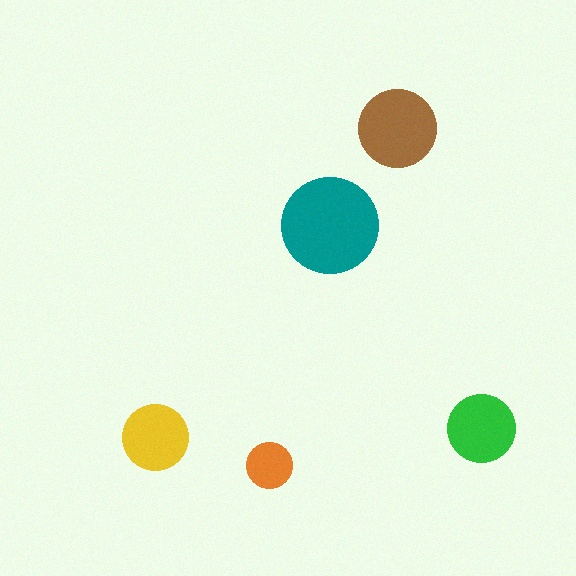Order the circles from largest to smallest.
the teal one, the brown one, the green one, the yellow one, the orange one.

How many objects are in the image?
There are 5 objects in the image.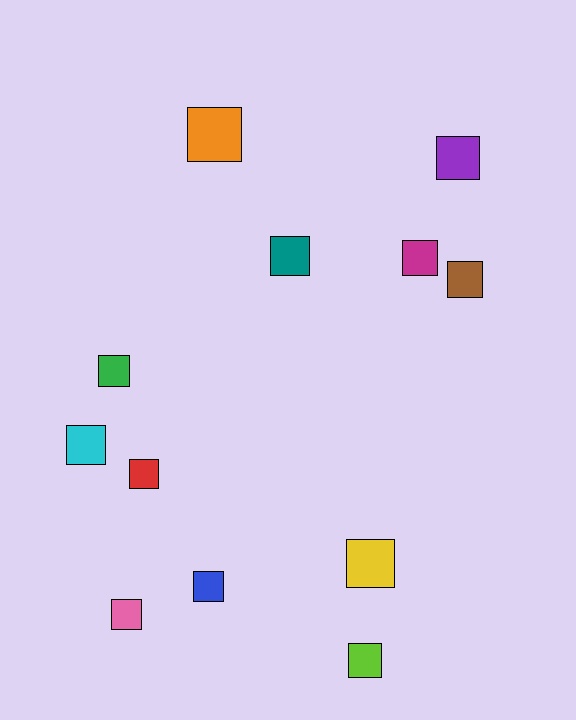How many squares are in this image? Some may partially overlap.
There are 12 squares.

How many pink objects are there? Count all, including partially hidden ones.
There is 1 pink object.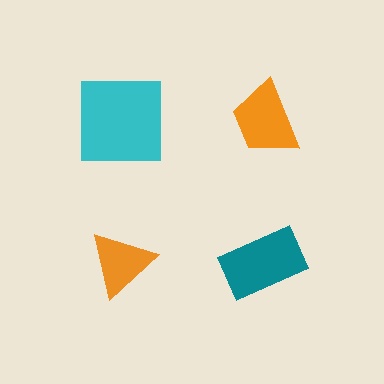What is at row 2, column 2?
A teal rectangle.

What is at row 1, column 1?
A cyan square.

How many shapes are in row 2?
2 shapes.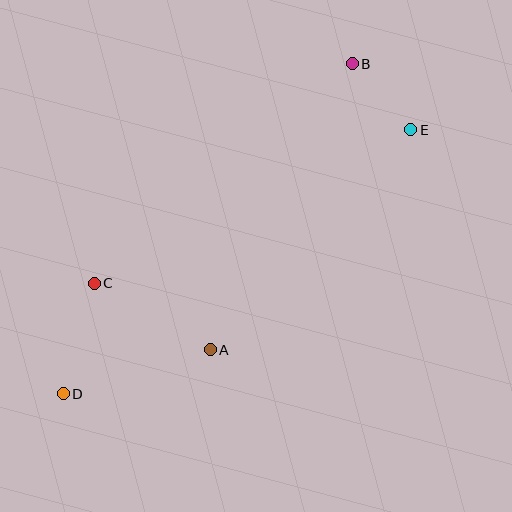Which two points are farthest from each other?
Points B and D are farthest from each other.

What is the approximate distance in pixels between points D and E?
The distance between D and E is approximately 437 pixels.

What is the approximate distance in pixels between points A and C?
The distance between A and C is approximately 134 pixels.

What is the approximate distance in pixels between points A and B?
The distance between A and B is approximately 319 pixels.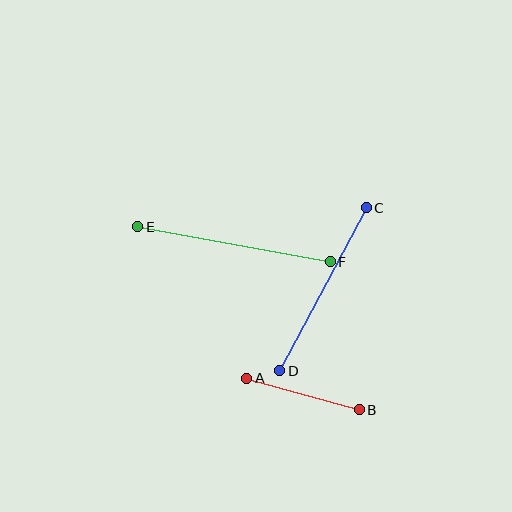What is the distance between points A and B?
The distance is approximately 117 pixels.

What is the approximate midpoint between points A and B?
The midpoint is at approximately (303, 394) pixels.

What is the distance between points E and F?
The distance is approximately 195 pixels.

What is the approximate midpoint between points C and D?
The midpoint is at approximately (323, 289) pixels.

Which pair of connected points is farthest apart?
Points E and F are farthest apart.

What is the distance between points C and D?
The distance is approximately 184 pixels.